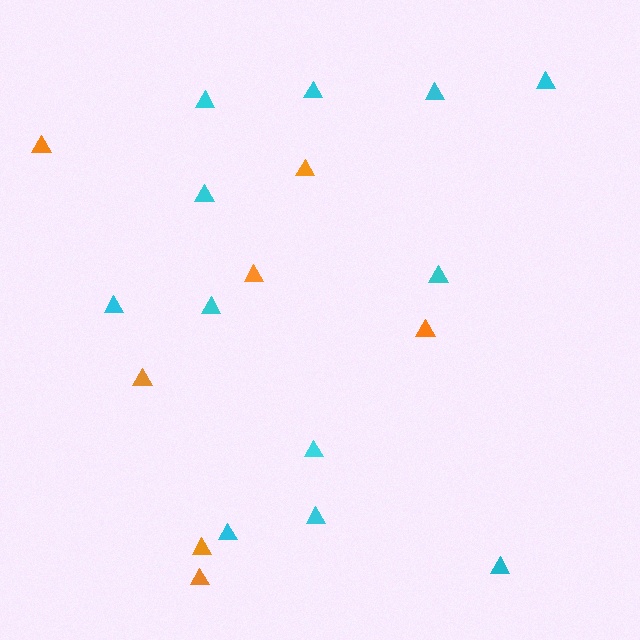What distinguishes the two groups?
There are 2 groups: one group of orange triangles (7) and one group of cyan triangles (12).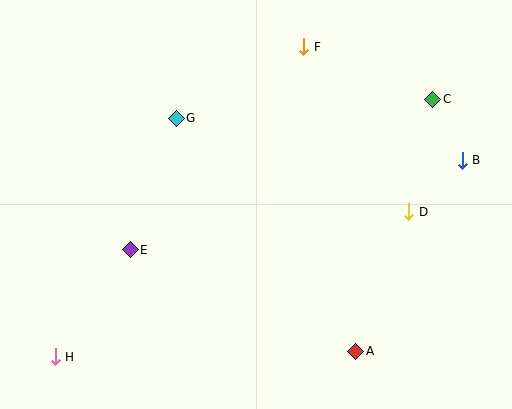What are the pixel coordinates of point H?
Point H is at (55, 357).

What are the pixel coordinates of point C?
Point C is at (433, 99).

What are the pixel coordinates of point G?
Point G is at (176, 118).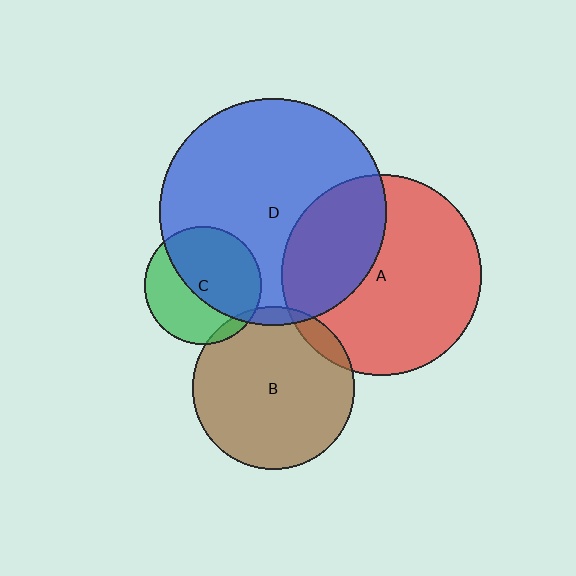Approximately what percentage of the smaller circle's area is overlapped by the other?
Approximately 55%.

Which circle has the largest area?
Circle D (blue).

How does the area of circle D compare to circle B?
Approximately 2.0 times.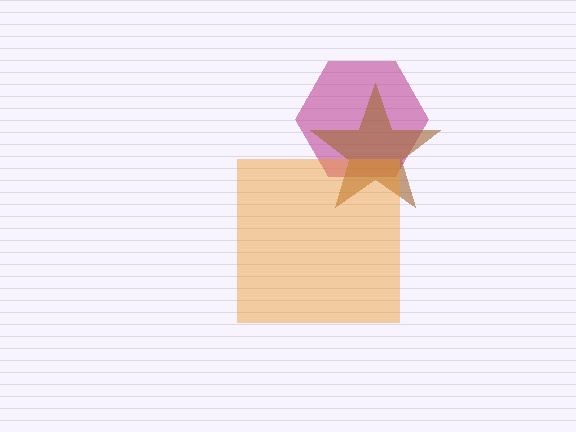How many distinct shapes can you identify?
There are 3 distinct shapes: a magenta hexagon, a brown star, an orange square.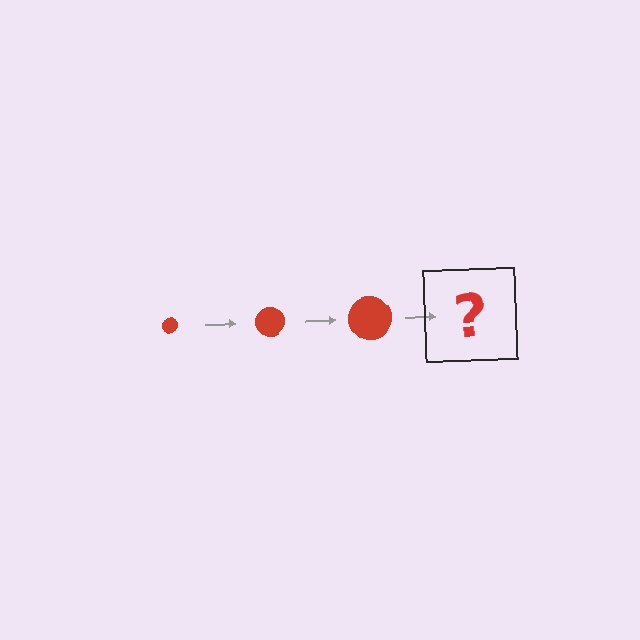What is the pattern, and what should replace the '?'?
The pattern is that the circle gets progressively larger each step. The '?' should be a red circle, larger than the previous one.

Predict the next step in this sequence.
The next step is a red circle, larger than the previous one.